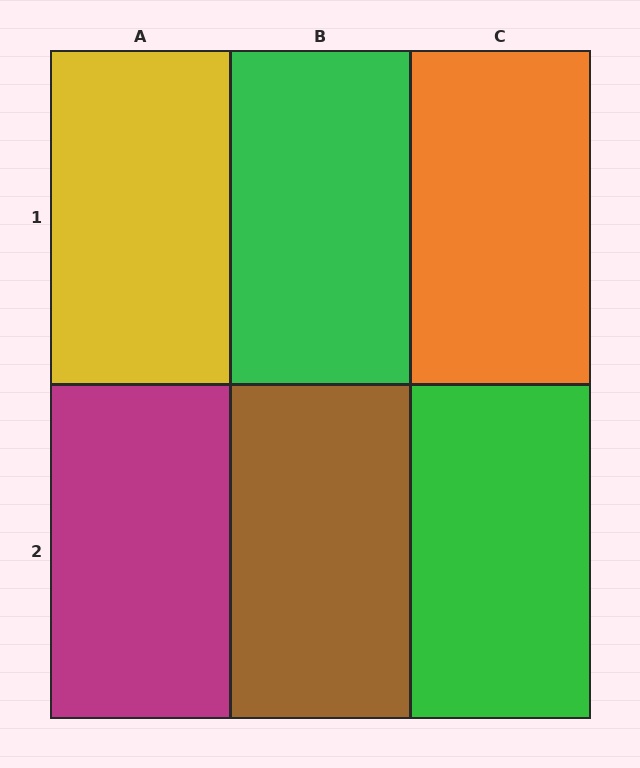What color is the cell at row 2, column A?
Magenta.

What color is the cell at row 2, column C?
Green.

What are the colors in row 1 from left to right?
Yellow, green, orange.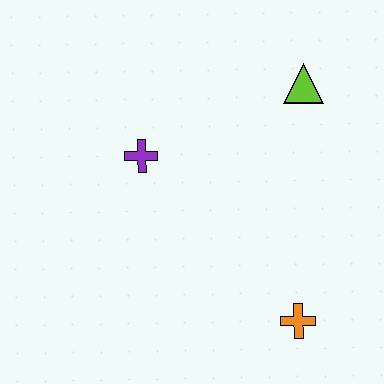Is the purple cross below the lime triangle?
Yes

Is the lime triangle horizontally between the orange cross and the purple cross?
No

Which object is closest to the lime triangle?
The purple cross is closest to the lime triangle.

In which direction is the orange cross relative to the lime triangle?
The orange cross is below the lime triangle.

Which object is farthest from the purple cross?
The orange cross is farthest from the purple cross.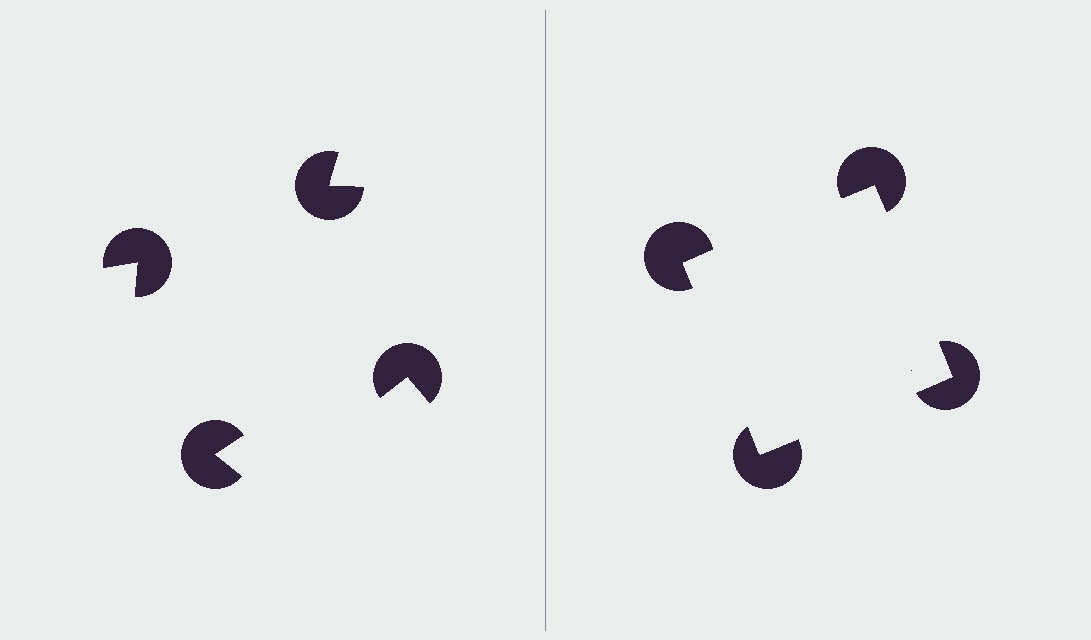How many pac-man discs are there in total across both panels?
8 — 4 on each side.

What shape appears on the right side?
An illusory square.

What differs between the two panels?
The pac-man discs are positioned identically on both sides; only the wedge orientations differ. On the right they align to a square; on the left they are misaligned.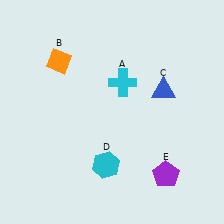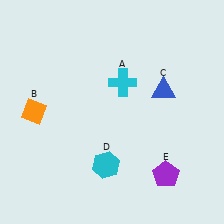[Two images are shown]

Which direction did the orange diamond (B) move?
The orange diamond (B) moved down.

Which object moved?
The orange diamond (B) moved down.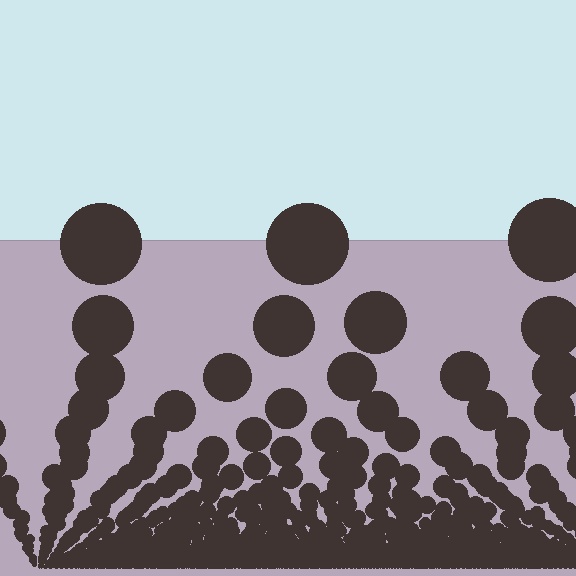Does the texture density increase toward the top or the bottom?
Density increases toward the bottom.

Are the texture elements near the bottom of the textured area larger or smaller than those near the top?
Smaller. The gradient is inverted — elements near the bottom are smaller and denser.